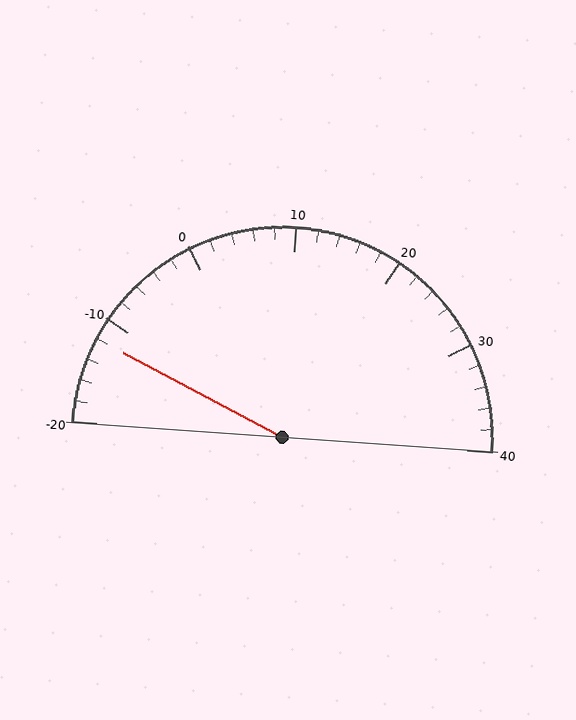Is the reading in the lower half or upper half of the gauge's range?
The reading is in the lower half of the range (-20 to 40).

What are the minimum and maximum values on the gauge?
The gauge ranges from -20 to 40.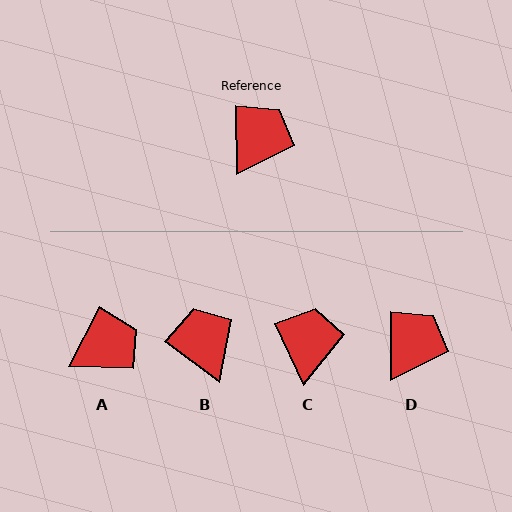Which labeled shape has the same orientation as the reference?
D.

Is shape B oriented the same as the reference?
No, it is off by about 52 degrees.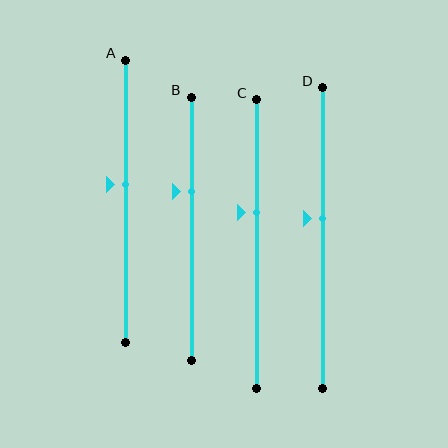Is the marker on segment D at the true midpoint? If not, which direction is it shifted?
No, the marker on segment D is shifted upward by about 6% of the segment length.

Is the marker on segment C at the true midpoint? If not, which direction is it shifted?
No, the marker on segment C is shifted upward by about 11% of the segment length.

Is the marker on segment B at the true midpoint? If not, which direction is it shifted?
No, the marker on segment B is shifted upward by about 14% of the segment length.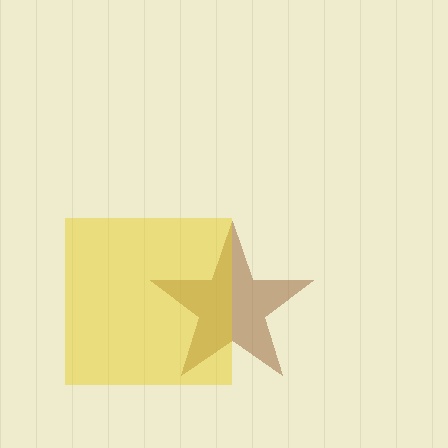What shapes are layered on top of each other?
The layered shapes are: a brown star, a yellow square.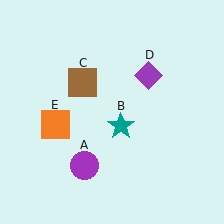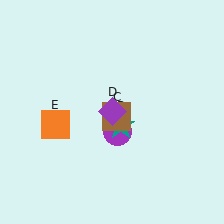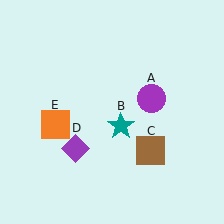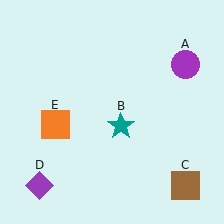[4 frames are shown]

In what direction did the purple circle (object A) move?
The purple circle (object A) moved up and to the right.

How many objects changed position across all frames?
3 objects changed position: purple circle (object A), brown square (object C), purple diamond (object D).